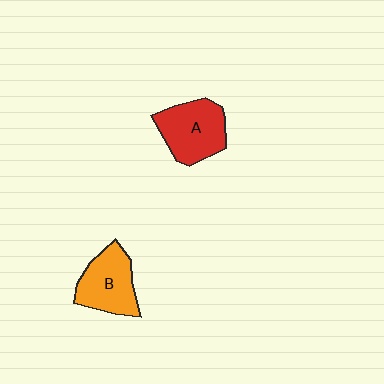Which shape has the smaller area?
Shape B (orange).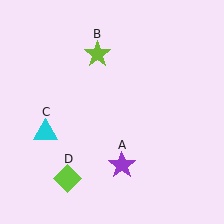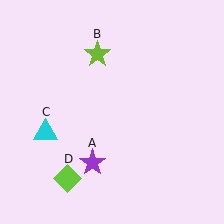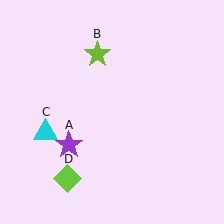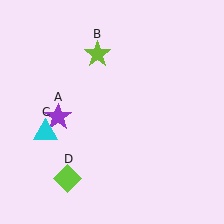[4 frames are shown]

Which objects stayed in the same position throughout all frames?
Lime star (object B) and cyan triangle (object C) and lime diamond (object D) remained stationary.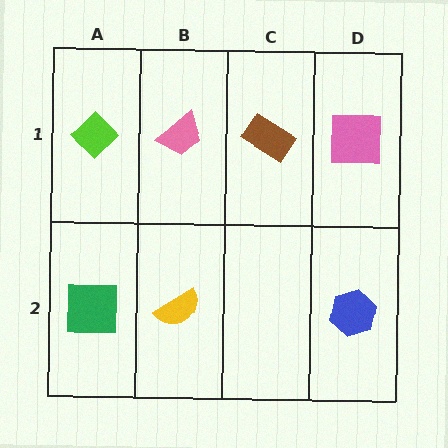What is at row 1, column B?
A pink trapezoid.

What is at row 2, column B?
A yellow semicircle.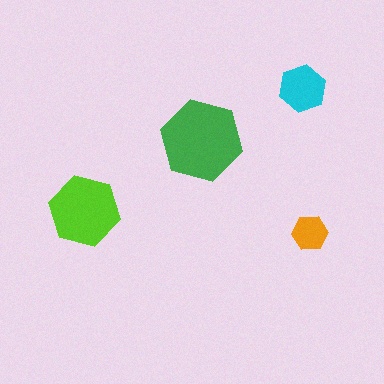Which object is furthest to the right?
The orange hexagon is rightmost.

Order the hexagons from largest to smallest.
the green one, the lime one, the cyan one, the orange one.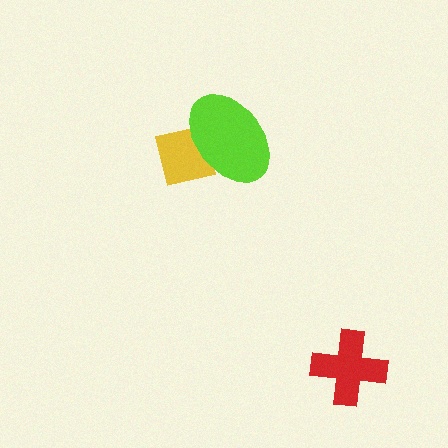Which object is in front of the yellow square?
The lime ellipse is in front of the yellow square.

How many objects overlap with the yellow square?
1 object overlaps with the yellow square.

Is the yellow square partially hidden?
Yes, it is partially covered by another shape.